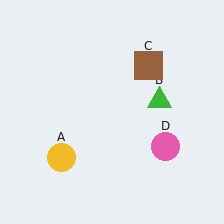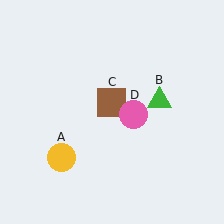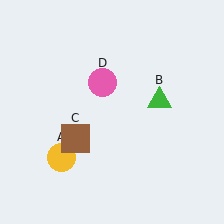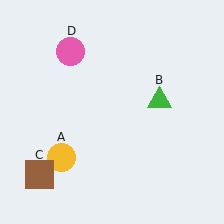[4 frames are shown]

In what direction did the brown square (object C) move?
The brown square (object C) moved down and to the left.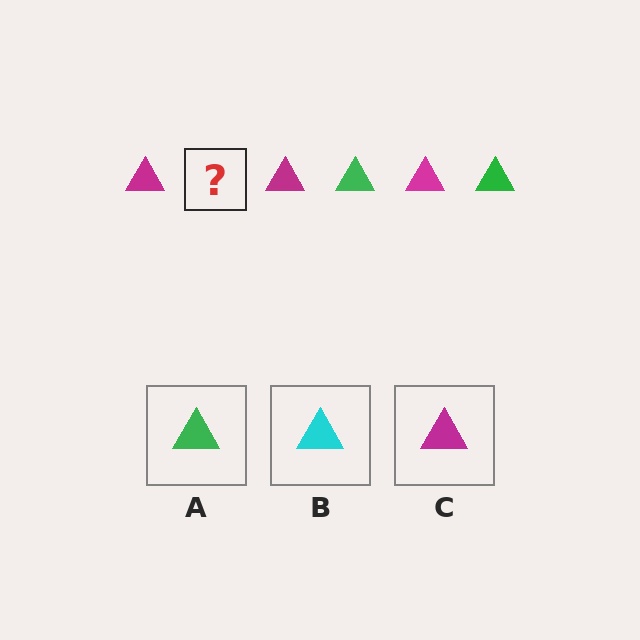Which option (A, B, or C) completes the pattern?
A.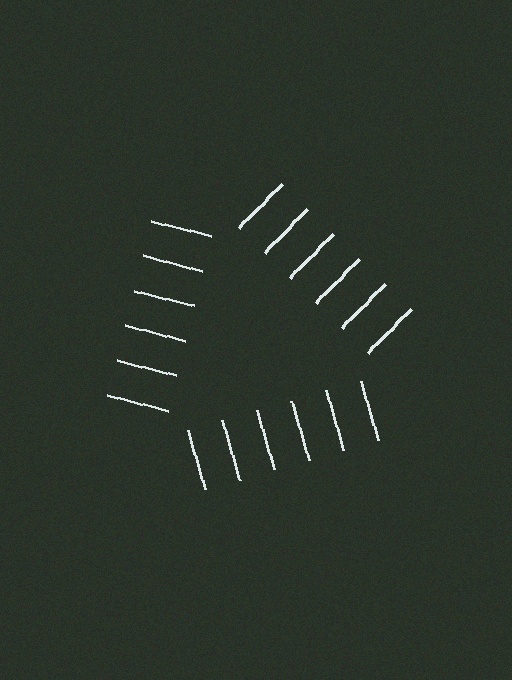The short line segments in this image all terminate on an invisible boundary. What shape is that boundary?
An illusory triangle — the line segments terminate on its edges but no continuous stroke is drawn.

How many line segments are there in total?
18 — 6 along each of the 3 edges.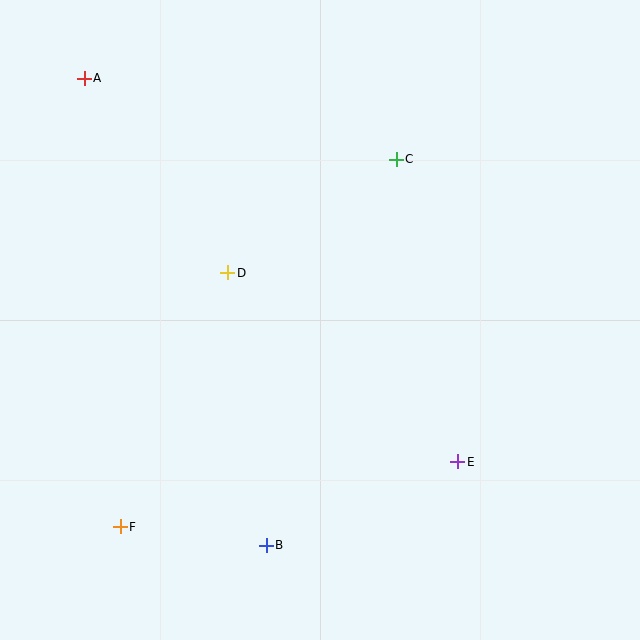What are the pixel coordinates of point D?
Point D is at (228, 273).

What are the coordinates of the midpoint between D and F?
The midpoint between D and F is at (174, 400).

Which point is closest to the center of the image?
Point D at (228, 273) is closest to the center.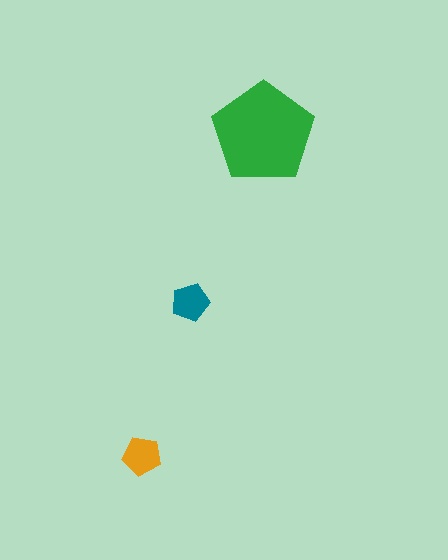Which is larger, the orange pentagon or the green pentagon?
The green one.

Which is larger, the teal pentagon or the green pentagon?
The green one.